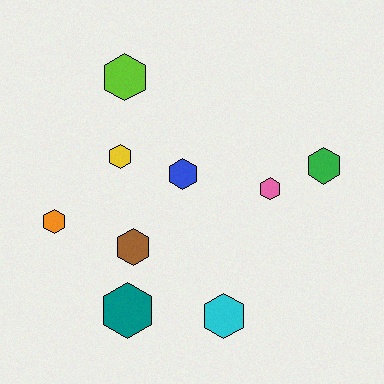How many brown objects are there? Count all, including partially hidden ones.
There is 1 brown object.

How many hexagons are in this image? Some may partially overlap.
There are 9 hexagons.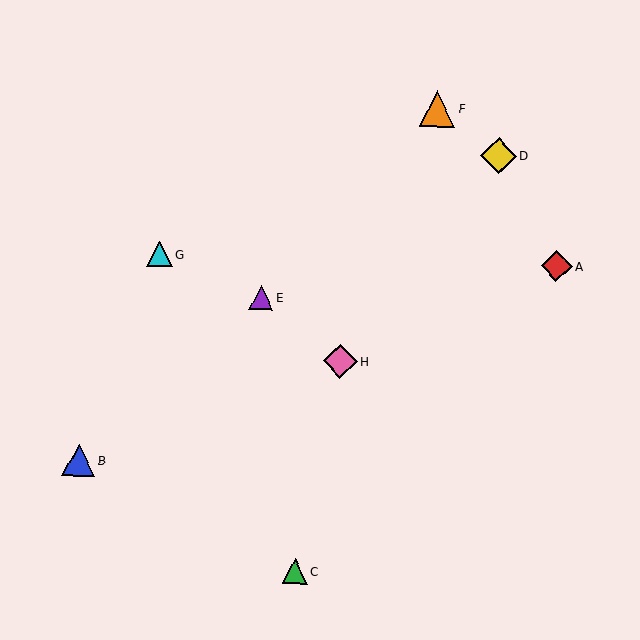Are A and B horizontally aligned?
No, A is at y≈266 and B is at y≈460.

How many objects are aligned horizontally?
2 objects (A, G) are aligned horizontally.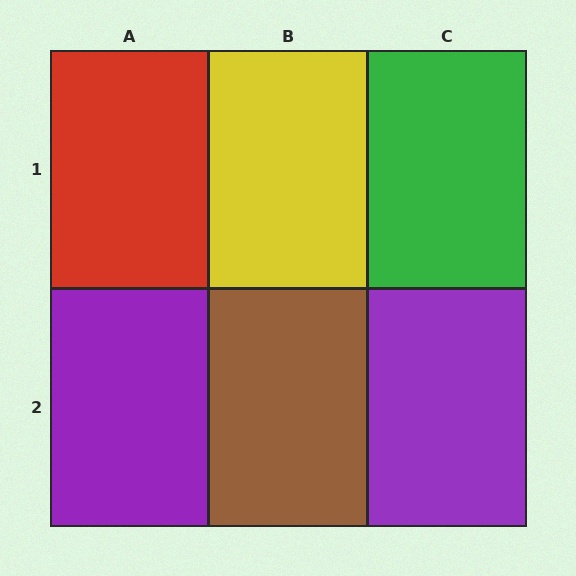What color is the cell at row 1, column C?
Green.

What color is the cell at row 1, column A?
Red.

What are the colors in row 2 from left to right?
Purple, brown, purple.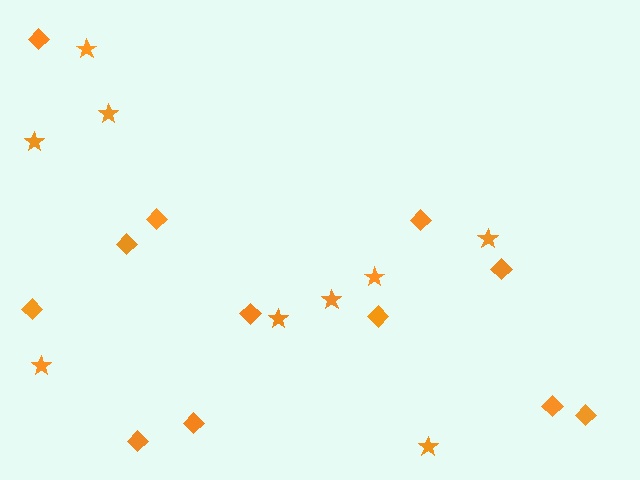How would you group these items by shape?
There are 2 groups: one group of diamonds (12) and one group of stars (9).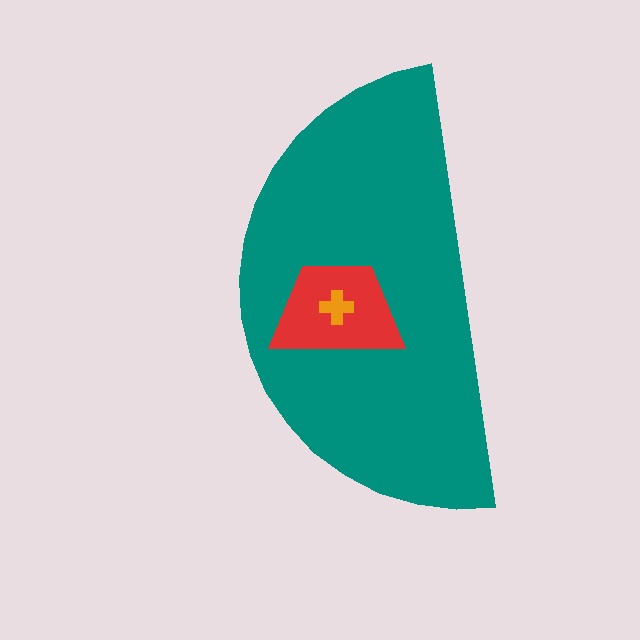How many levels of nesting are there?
3.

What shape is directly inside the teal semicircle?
The red trapezoid.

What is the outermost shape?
The teal semicircle.